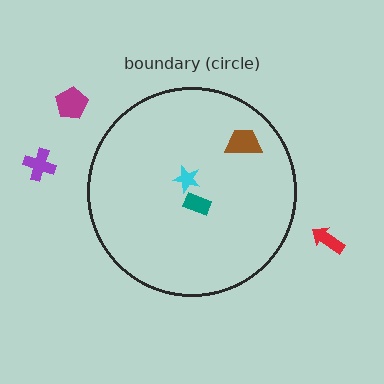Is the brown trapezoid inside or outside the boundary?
Inside.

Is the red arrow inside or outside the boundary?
Outside.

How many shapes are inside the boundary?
3 inside, 3 outside.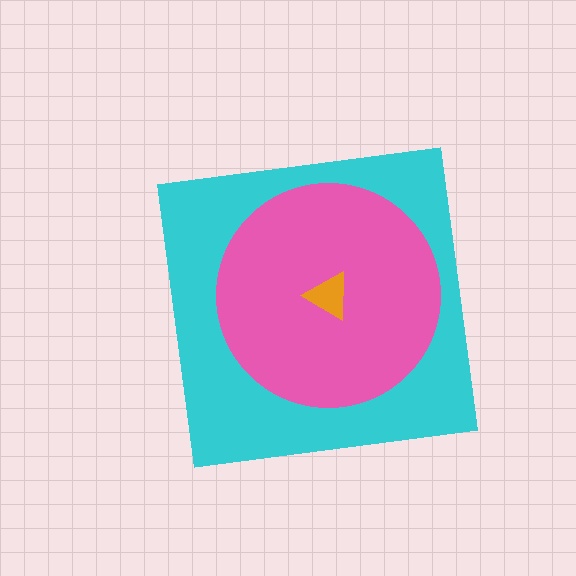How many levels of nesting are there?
3.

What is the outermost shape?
The cyan square.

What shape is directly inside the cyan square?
The pink circle.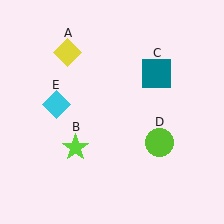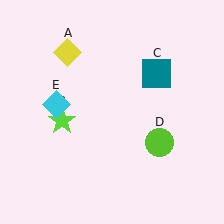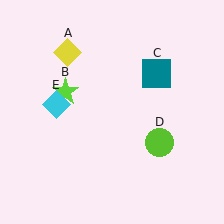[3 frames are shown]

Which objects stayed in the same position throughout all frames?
Yellow diamond (object A) and teal square (object C) and lime circle (object D) and cyan diamond (object E) remained stationary.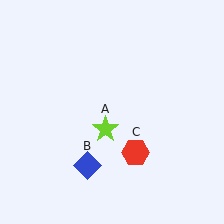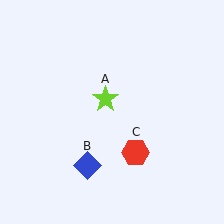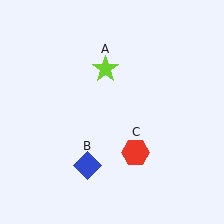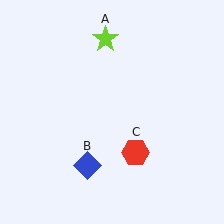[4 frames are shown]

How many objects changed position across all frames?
1 object changed position: lime star (object A).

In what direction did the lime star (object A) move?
The lime star (object A) moved up.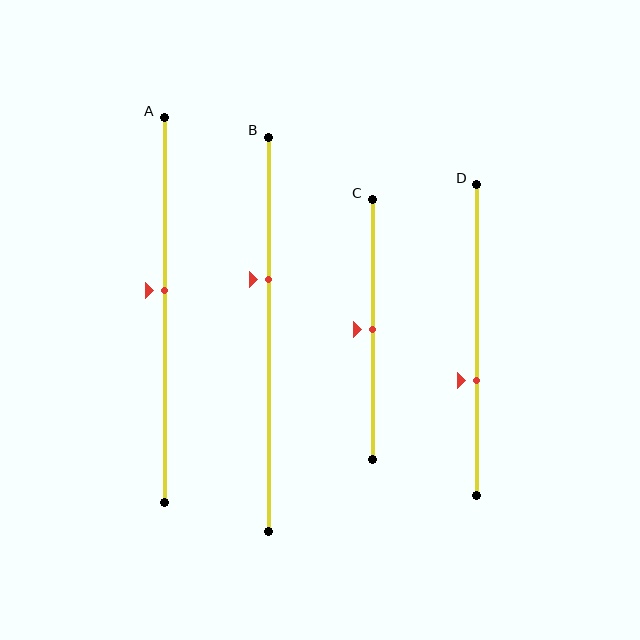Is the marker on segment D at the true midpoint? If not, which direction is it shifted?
No, the marker on segment D is shifted downward by about 13% of the segment length.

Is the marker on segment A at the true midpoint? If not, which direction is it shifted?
No, the marker on segment A is shifted upward by about 5% of the segment length.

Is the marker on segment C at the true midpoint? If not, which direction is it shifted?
Yes, the marker on segment C is at the true midpoint.